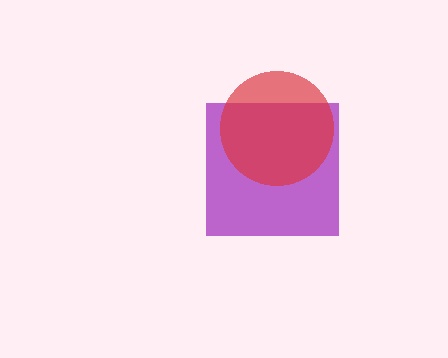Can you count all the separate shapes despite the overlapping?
Yes, there are 2 separate shapes.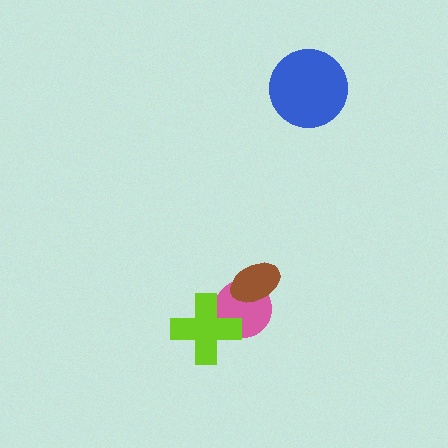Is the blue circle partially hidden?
No, no other shape covers it.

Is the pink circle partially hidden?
Yes, it is partially covered by another shape.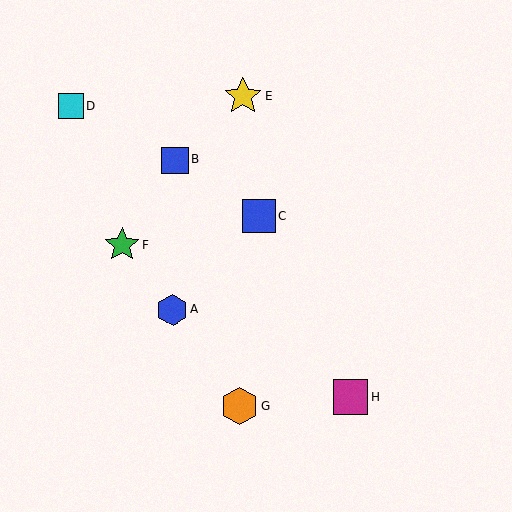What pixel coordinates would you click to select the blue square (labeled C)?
Click at (259, 216) to select the blue square C.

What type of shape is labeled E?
Shape E is a yellow star.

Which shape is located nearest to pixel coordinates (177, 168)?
The blue square (labeled B) at (175, 160) is nearest to that location.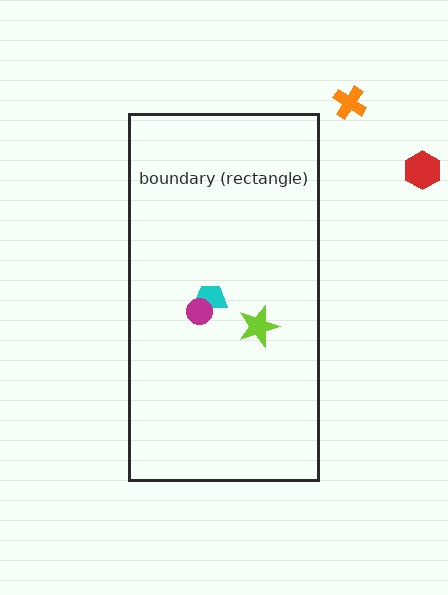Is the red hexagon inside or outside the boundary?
Outside.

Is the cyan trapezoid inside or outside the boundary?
Inside.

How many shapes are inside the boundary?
3 inside, 2 outside.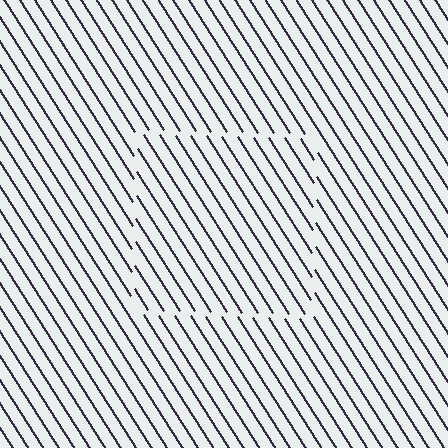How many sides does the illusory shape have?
4 sides — the line-ends trace a square.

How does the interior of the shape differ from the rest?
The interior of the shape contains the same grating, shifted by half a period — the contour is defined by the phase discontinuity where line-ends from the inner and outer gratings abut.